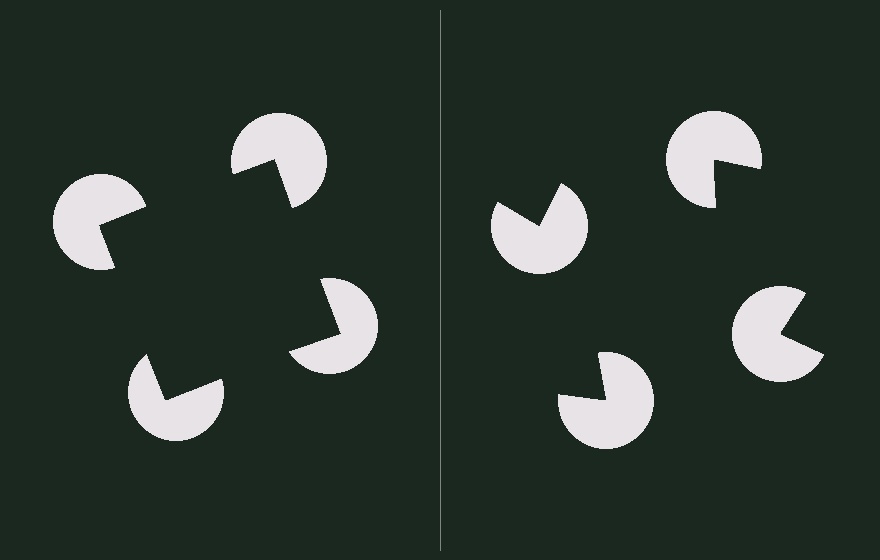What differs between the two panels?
The pac-man discs are positioned identically on both sides; only the wedge orientations differ. On the left they align to a square; on the right they are misaligned.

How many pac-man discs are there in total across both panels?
8 — 4 on each side.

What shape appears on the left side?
An illusory square.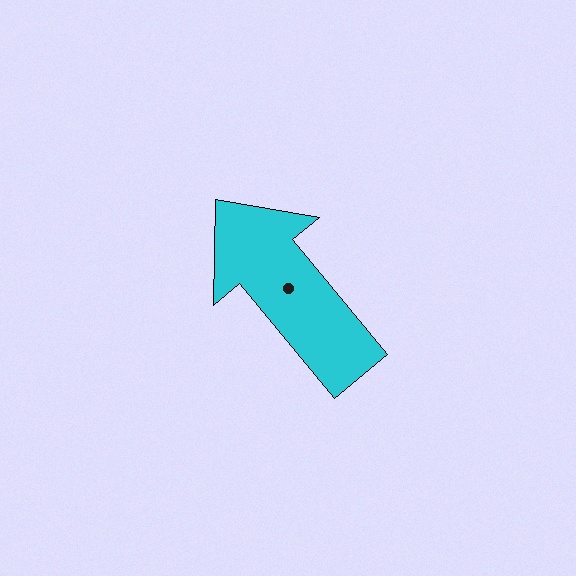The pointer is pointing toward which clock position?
Roughly 11 o'clock.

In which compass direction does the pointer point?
Northwest.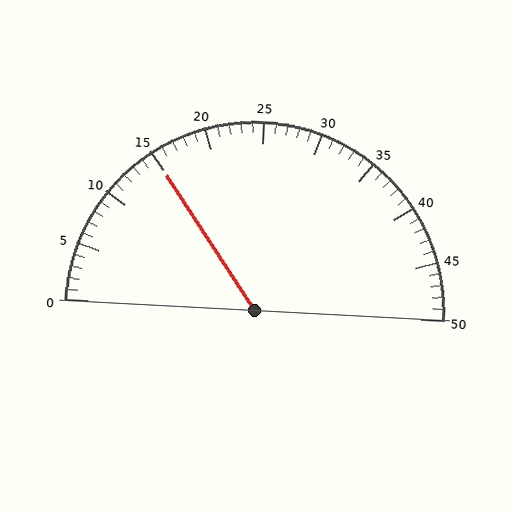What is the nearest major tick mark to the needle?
The nearest major tick mark is 15.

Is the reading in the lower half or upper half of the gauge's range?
The reading is in the lower half of the range (0 to 50).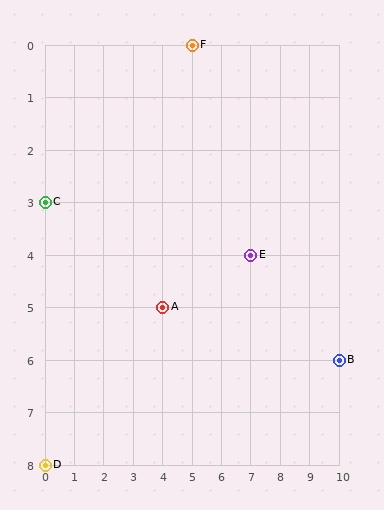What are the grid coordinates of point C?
Point C is at grid coordinates (0, 3).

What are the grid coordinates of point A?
Point A is at grid coordinates (4, 5).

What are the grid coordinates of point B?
Point B is at grid coordinates (10, 6).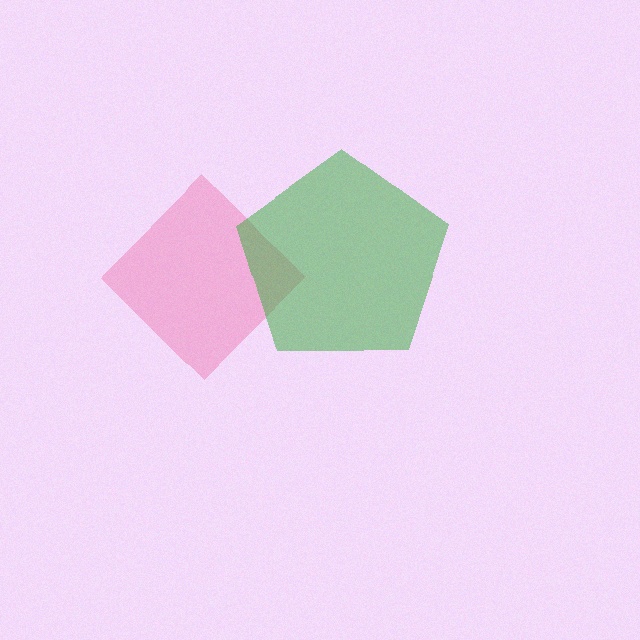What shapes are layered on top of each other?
The layered shapes are: a pink diamond, a green pentagon.